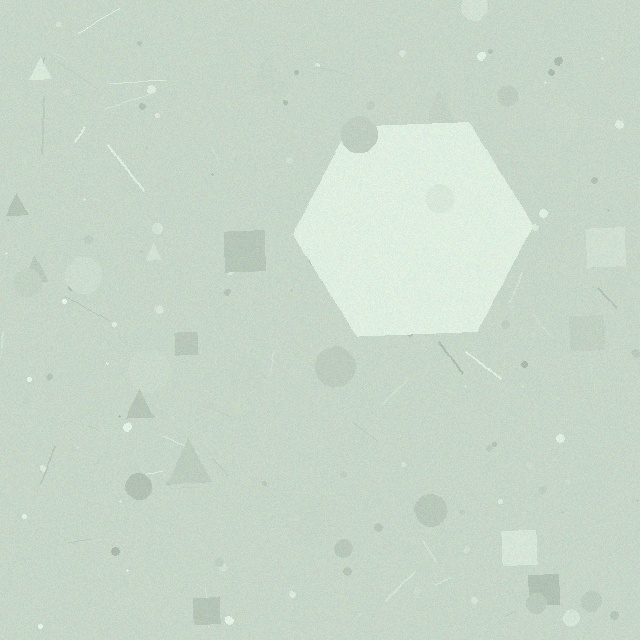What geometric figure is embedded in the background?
A hexagon is embedded in the background.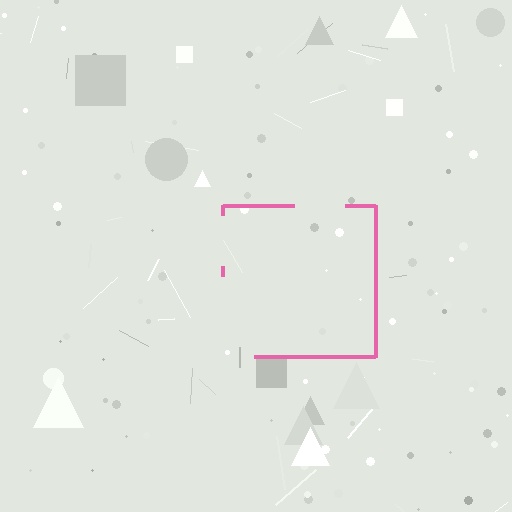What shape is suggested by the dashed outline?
The dashed outline suggests a square.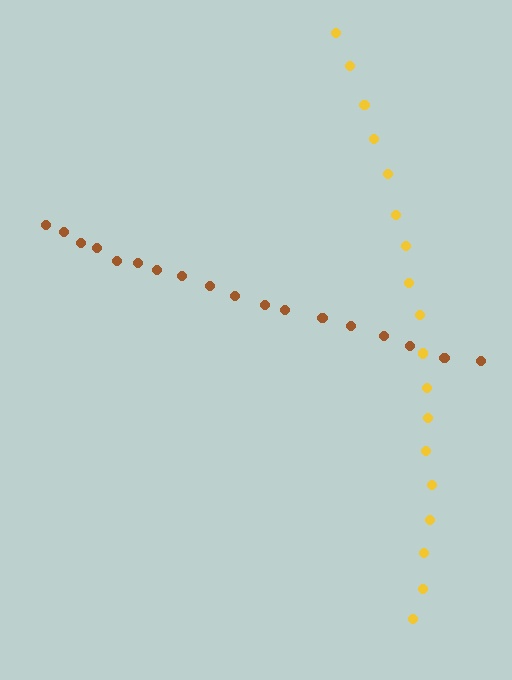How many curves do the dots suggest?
There are 2 distinct paths.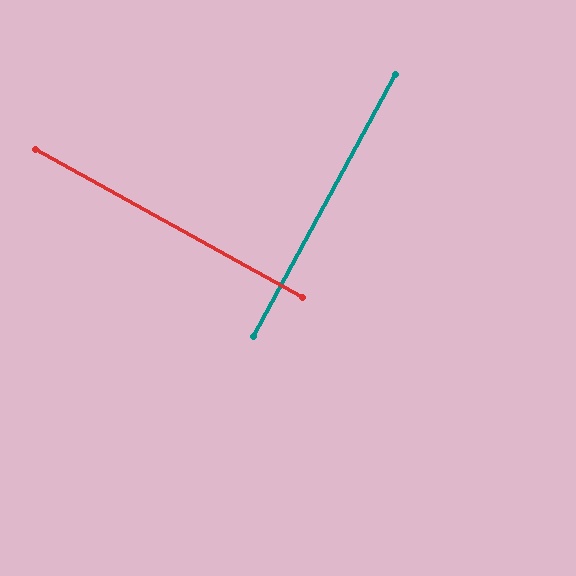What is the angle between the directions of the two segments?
Approximately 89 degrees.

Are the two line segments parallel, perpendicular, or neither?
Perpendicular — they meet at approximately 89°.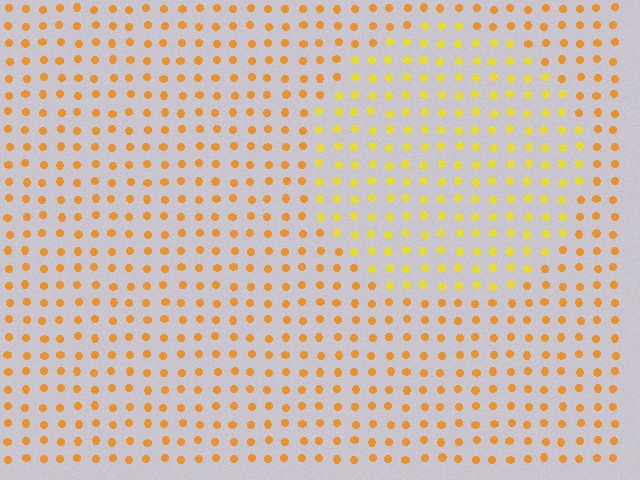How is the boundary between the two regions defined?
The boundary is defined purely by a slight shift in hue (about 24 degrees). Spacing, size, and orientation are identical on both sides.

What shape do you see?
I see a circle.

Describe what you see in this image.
The image is filled with small orange elements in a uniform arrangement. A circle-shaped region is visible where the elements are tinted to a slightly different hue, forming a subtle color boundary.